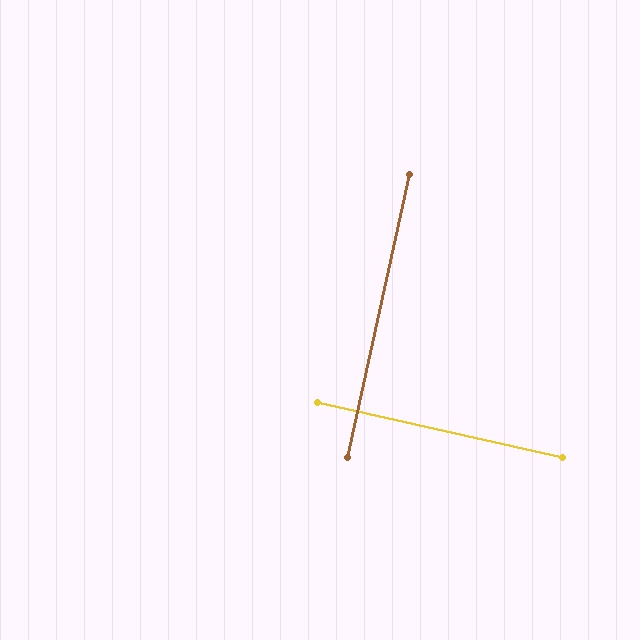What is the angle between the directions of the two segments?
Approximately 90 degrees.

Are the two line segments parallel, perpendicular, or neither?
Perpendicular — they meet at approximately 90°.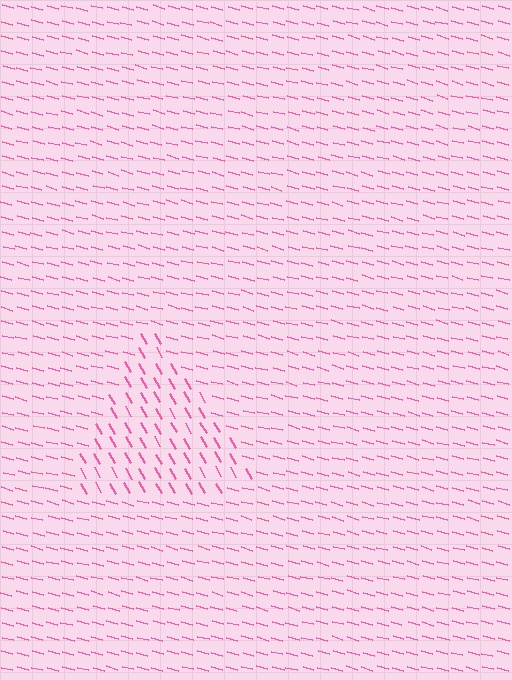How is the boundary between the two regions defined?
The boundary is defined purely by a change in line orientation (approximately 45 degrees difference). All lines are the same color and thickness.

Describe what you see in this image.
The image is filled with small pink line segments. A triangle region in the image has lines oriented differently from the surrounding lines, creating a visible texture boundary.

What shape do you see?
I see a triangle.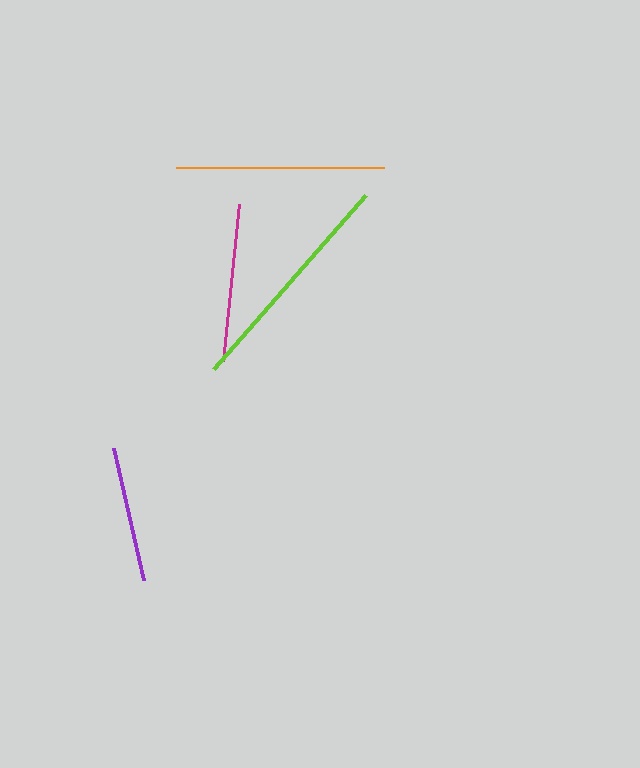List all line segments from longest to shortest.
From longest to shortest: lime, orange, magenta, purple.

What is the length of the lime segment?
The lime segment is approximately 230 pixels long.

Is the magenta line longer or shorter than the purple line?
The magenta line is longer than the purple line.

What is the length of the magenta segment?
The magenta segment is approximately 158 pixels long.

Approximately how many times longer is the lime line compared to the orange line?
The lime line is approximately 1.1 times the length of the orange line.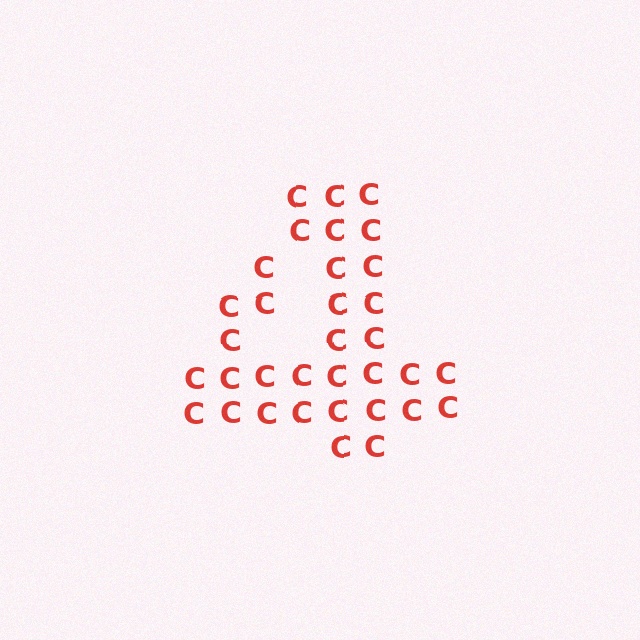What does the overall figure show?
The overall figure shows the digit 4.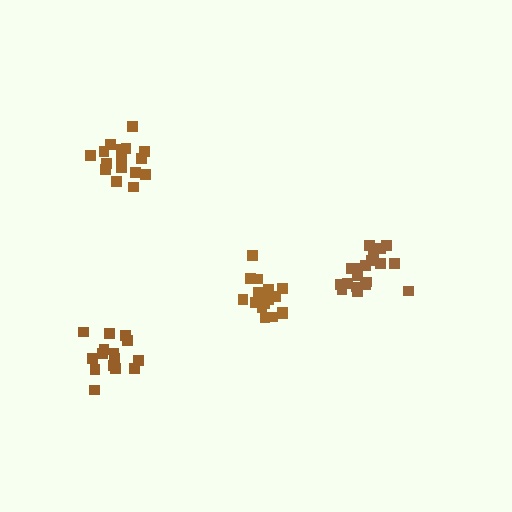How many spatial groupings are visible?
There are 4 spatial groupings.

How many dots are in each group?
Group 1: 16 dots, Group 2: 18 dots, Group 3: 15 dots, Group 4: 20 dots (69 total).